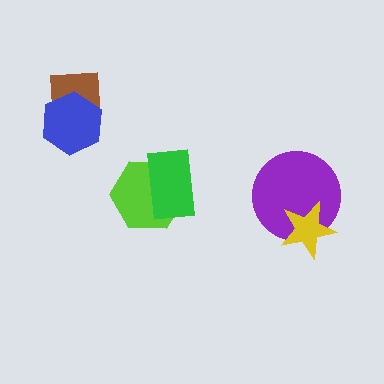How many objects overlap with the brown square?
1 object overlaps with the brown square.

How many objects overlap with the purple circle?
1 object overlaps with the purple circle.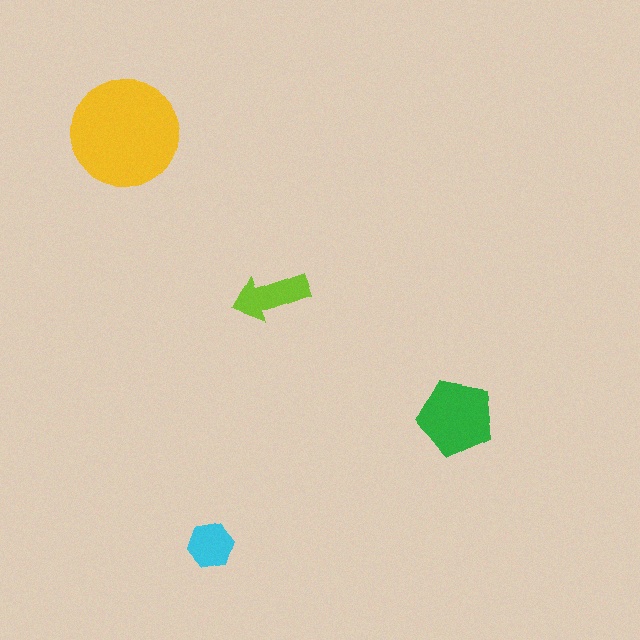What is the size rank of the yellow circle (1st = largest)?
1st.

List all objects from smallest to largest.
The cyan hexagon, the lime arrow, the green pentagon, the yellow circle.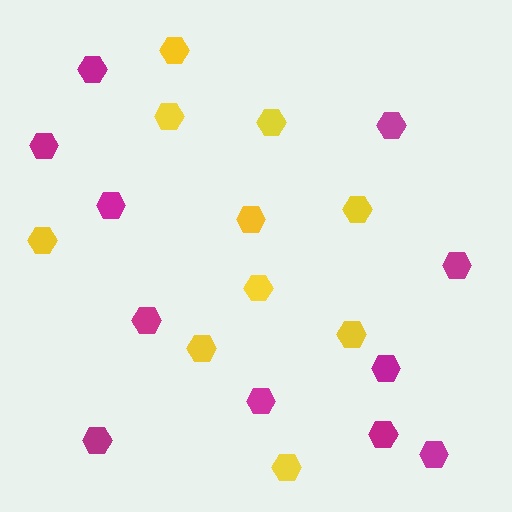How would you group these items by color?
There are 2 groups: one group of yellow hexagons (10) and one group of magenta hexagons (11).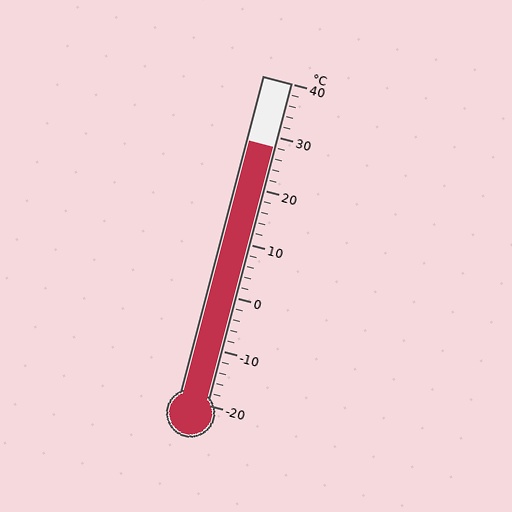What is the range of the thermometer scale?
The thermometer scale ranges from -20°C to 40°C.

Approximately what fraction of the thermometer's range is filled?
The thermometer is filled to approximately 80% of its range.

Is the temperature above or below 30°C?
The temperature is below 30°C.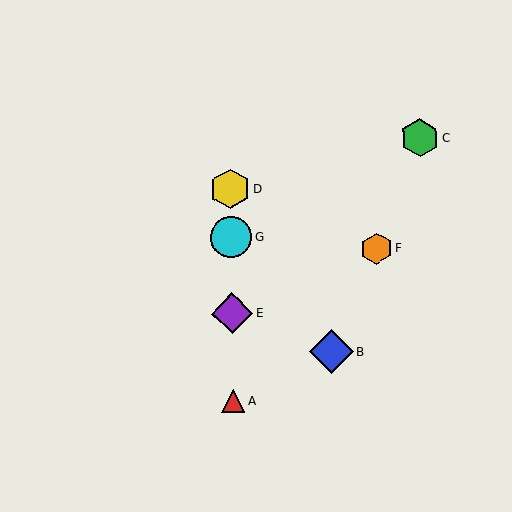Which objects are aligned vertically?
Objects A, D, E, G are aligned vertically.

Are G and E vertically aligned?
Yes, both are at x≈231.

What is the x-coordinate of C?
Object C is at x≈420.